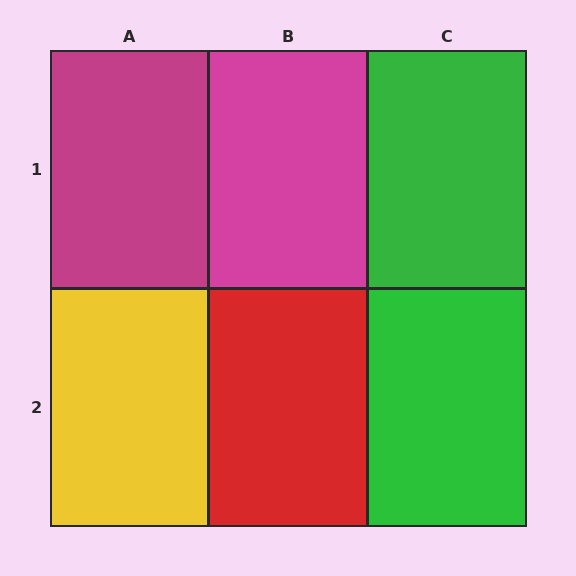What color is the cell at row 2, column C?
Green.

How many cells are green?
2 cells are green.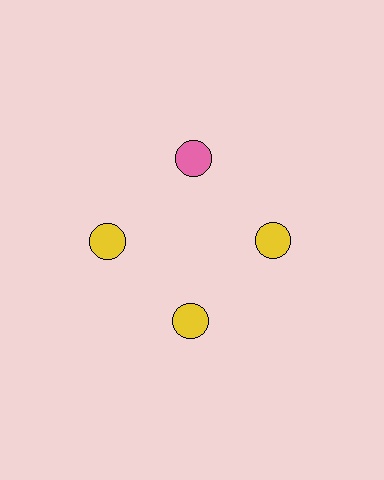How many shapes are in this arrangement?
There are 4 shapes arranged in a ring pattern.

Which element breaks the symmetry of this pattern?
The pink circle at roughly the 12 o'clock position breaks the symmetry. All other shapes are yellow circles.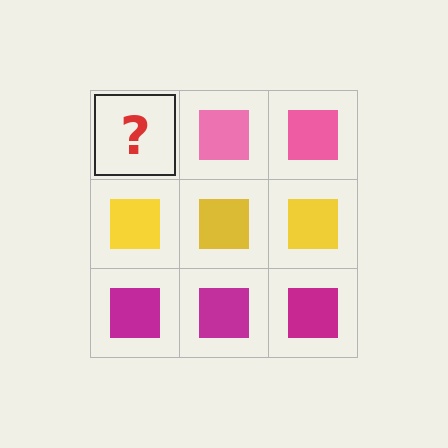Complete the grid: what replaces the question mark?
The question mark should be replaced with a pink square.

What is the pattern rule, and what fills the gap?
The rule is that each row has a consistent color. The gap should be filled with a pink square.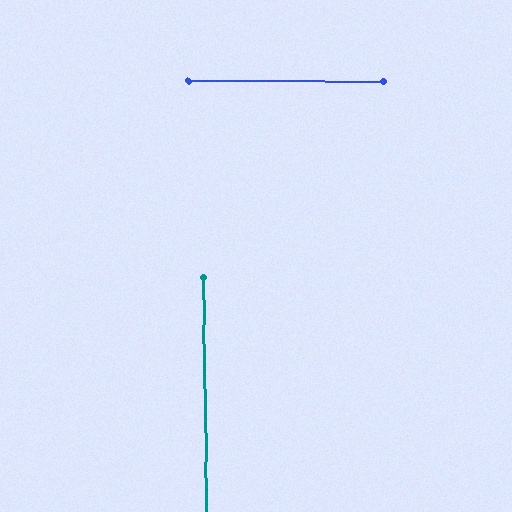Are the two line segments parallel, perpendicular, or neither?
Perpendicular — they meet at approximately 89°.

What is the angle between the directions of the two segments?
Approximately 89 degrees.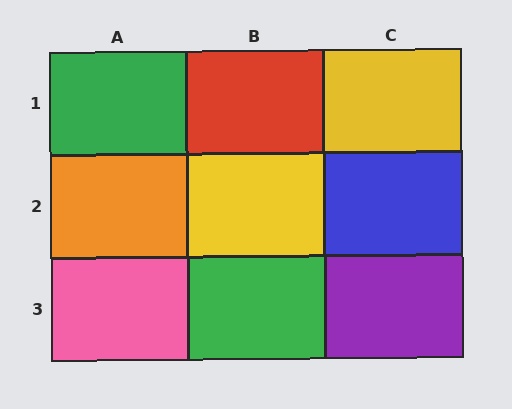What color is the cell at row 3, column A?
Pink.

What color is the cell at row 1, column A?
Green.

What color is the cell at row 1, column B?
Red.